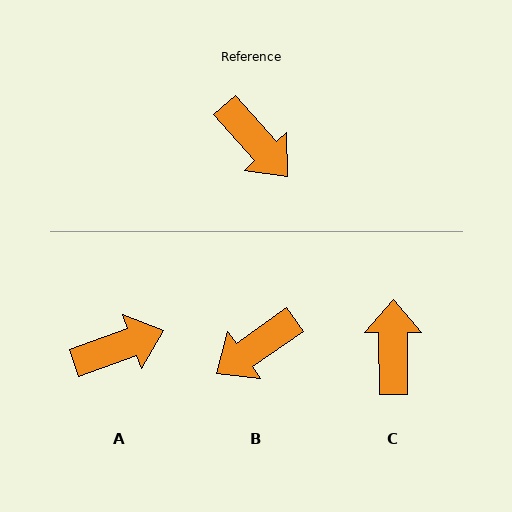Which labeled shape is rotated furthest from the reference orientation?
C, about 139 degrees away.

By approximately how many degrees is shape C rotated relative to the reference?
Approximately 139 degrees counter-clockwise.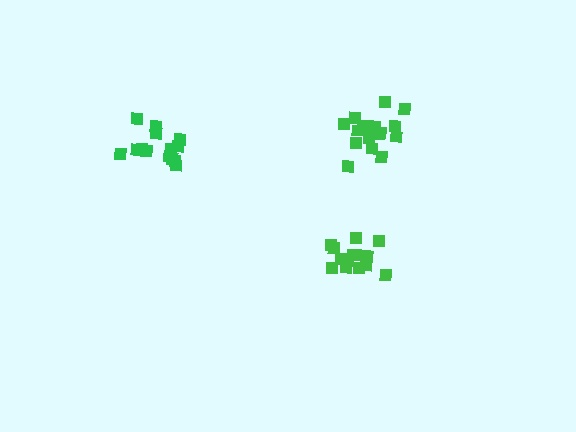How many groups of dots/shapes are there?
There are 3 groups.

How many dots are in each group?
Group 1: 14 dots, Group 2: 14 dots, Group 3: 17 dots (45 total).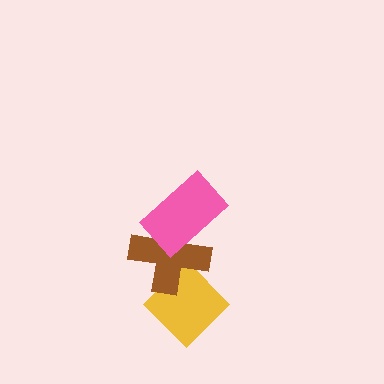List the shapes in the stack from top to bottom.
From top to bottom: the pink rectangle, the brown cross, the yellow diamond.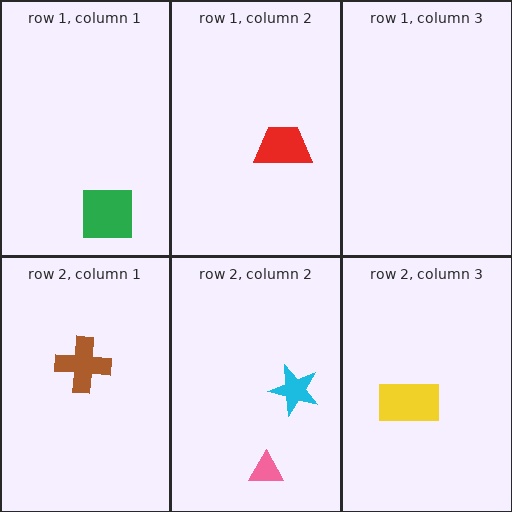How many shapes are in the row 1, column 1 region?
1.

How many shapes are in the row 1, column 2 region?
1.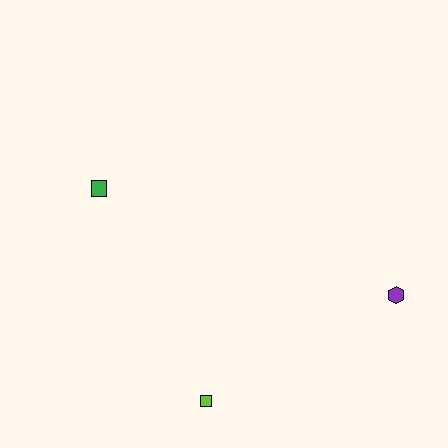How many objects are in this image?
There are 3 objects.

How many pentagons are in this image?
There are no pentagons.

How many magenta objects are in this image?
There are no magenta objects.